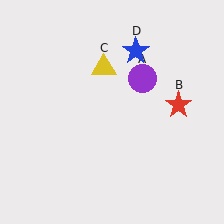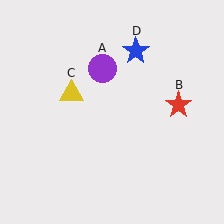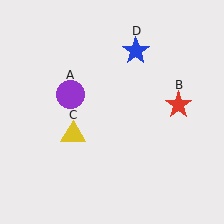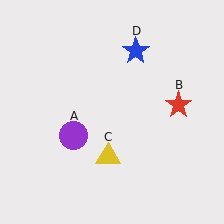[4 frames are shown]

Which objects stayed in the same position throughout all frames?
Red star (object B) and blue star (object D) remained stationary.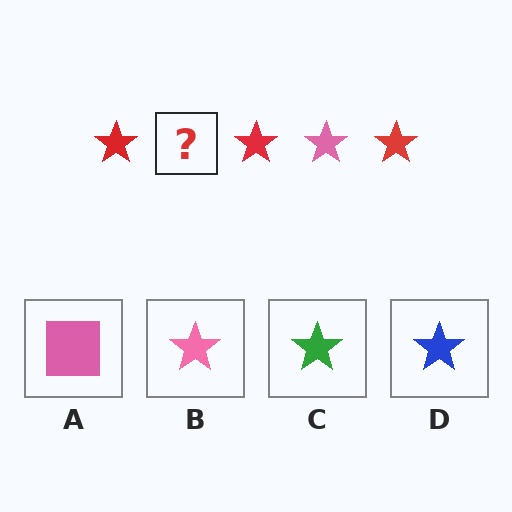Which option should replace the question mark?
Option B.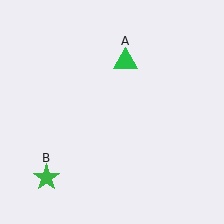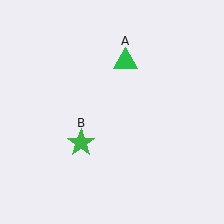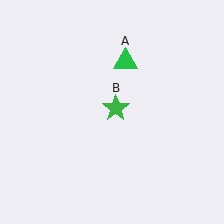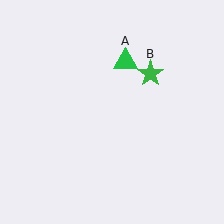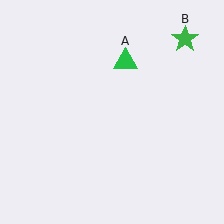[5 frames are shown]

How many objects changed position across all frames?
1 object changed position: green star (object B).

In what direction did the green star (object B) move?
The green star (object B) moved up and to the right.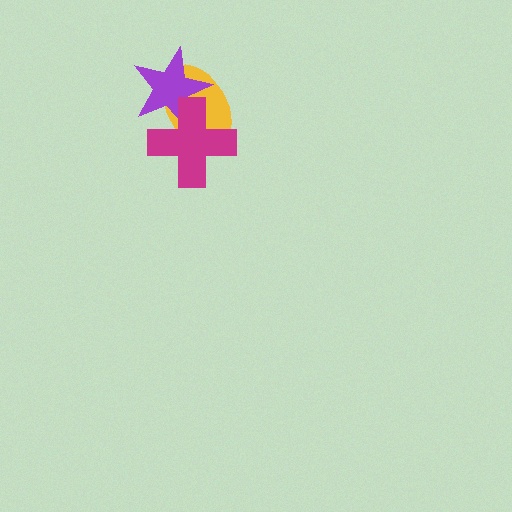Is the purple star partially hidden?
Yes, it is partially covered by another shape.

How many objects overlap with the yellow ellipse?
2 objects overlap with the yellow ellipse.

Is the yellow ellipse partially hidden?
Yes, it is partially covered by another shape.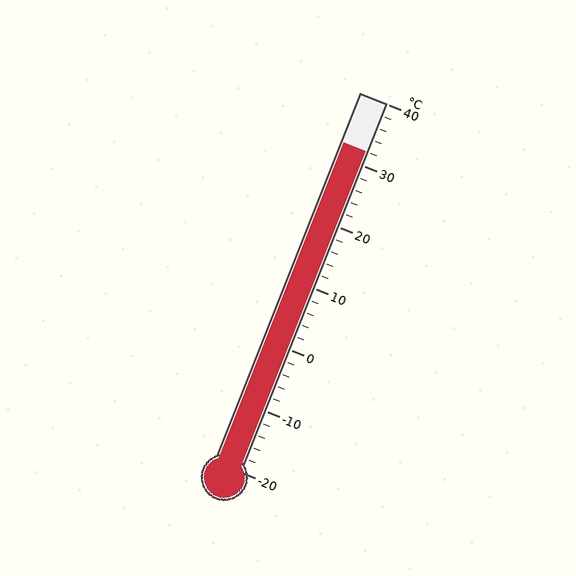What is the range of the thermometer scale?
The thermometer scale ranges from -20°C to 40°C.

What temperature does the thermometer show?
The thermometer shows approximately 32°C.